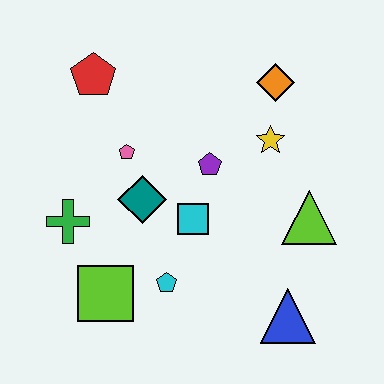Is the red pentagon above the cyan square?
Yes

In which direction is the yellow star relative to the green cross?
The yellow star is to the right of the green cross.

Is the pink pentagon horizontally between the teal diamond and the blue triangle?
No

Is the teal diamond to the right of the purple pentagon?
No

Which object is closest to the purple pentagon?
The cyan square is closest to the purple pentagon.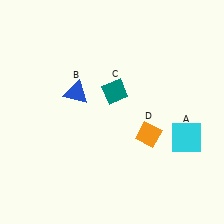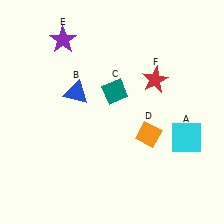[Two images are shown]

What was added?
A purple star (E), a red star (F) were added in Image 2.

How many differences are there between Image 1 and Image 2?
There are 2 differences between the two images.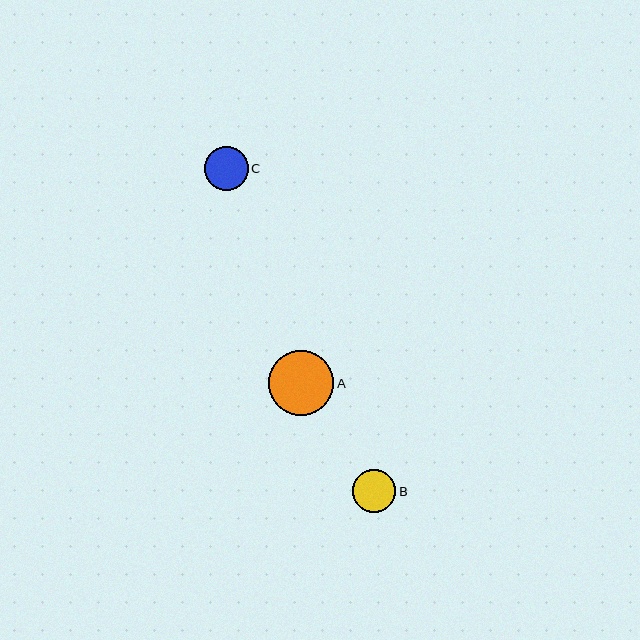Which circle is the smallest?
Circle B is the smallest with a size of approximately 43 pixels.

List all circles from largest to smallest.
From largest to smallest: A, C, B.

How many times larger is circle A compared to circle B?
Circle A is approximately 1.5 times the size of circle B.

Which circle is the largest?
Circle A is the largest with a size of approximately 65 pixels.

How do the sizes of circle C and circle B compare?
Circle C and circle B are approximately the same size.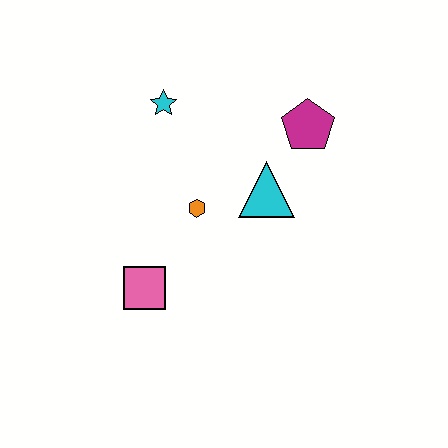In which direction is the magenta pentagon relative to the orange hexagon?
The magenta pentagon is to the right of the orange hexagon.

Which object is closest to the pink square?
The orange hexagon is closest to the pink square.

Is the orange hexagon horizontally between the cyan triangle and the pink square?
Yes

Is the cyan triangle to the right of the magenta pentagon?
No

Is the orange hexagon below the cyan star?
Yes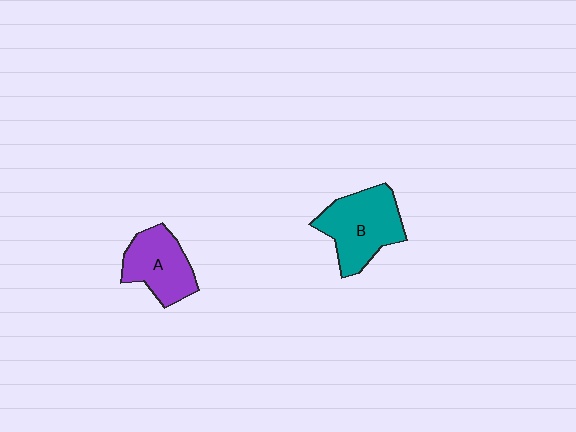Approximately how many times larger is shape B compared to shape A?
Approximately 1.3 times.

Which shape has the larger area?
Shape B (teal).